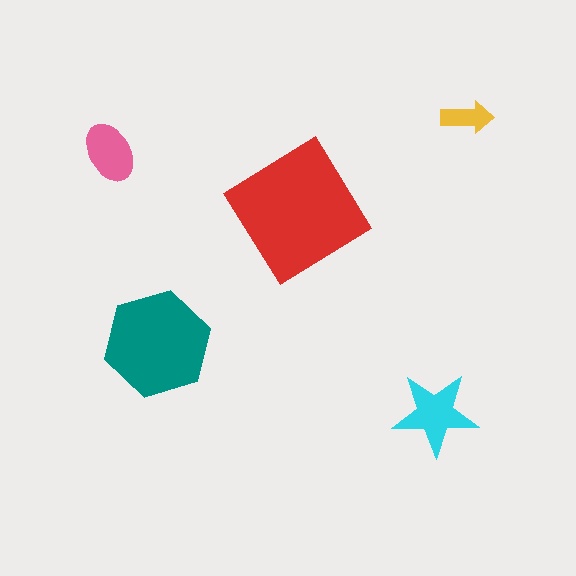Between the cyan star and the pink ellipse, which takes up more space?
The cyan star.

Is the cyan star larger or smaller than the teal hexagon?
Smaller.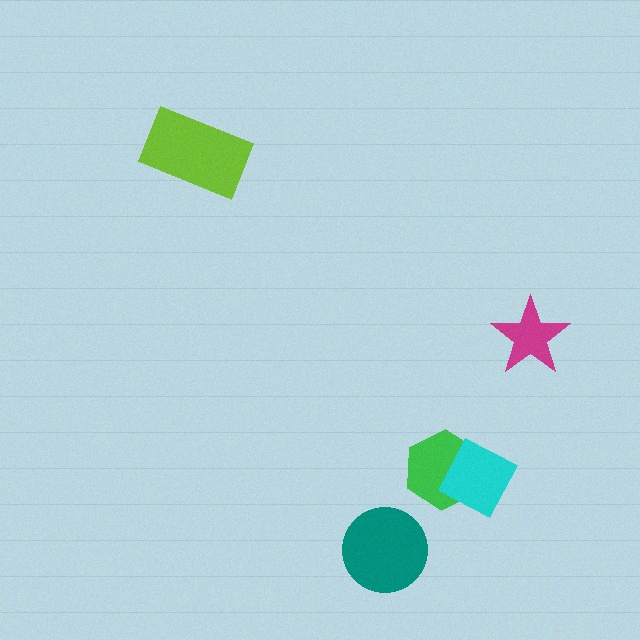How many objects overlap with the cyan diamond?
1 object overlaps with the cyan diamond.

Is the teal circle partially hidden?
No, no other shape covers it.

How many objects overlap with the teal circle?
0 objects overlap with the teal circle.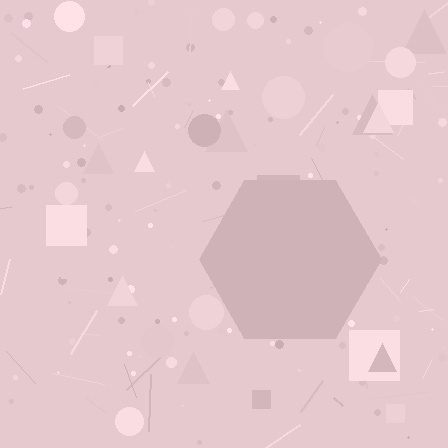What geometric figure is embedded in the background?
A hexagon is embedded in the background.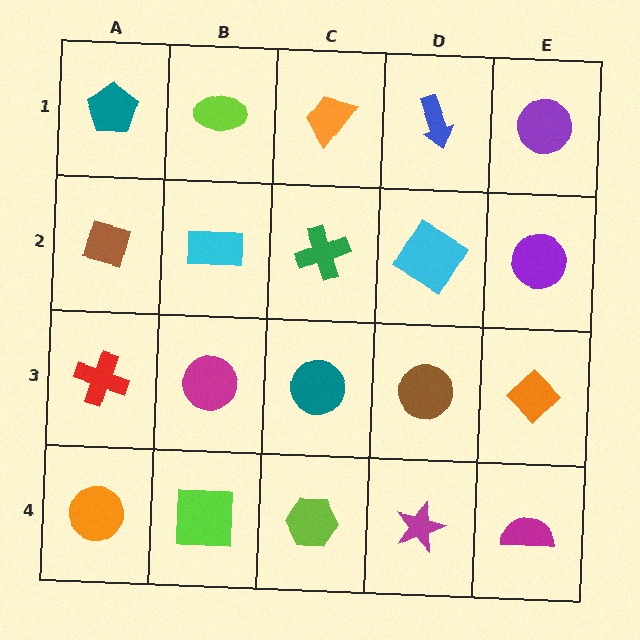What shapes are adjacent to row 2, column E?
A purple circle (row 1, column E), an orange diamond (row 3, column E), a cyan diamond (row 2, column D).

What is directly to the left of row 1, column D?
An orange trapezoid.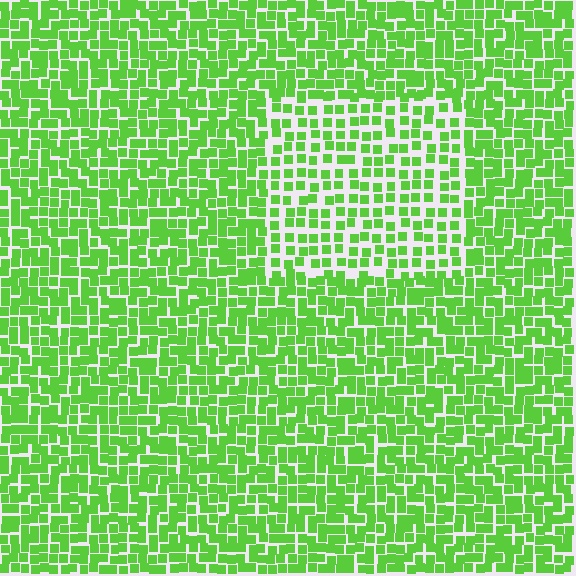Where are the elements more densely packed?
The elements are more densely packed outside the rectangle boundary.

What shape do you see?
I see a rectangle.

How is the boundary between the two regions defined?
The boundary is defined by a change in element density (approximately 1.7x ratio). All elements are the same color, size, and shape.